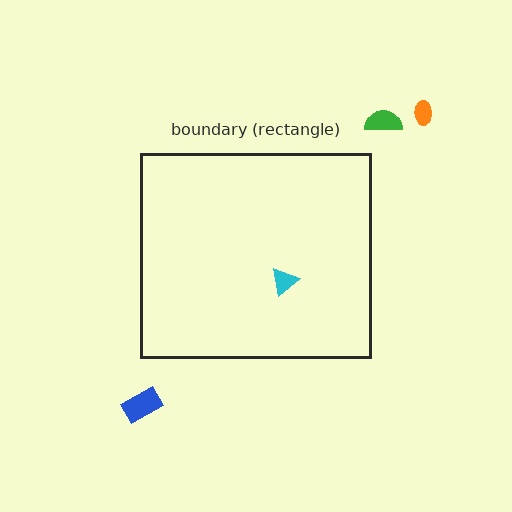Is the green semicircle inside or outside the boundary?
Outside.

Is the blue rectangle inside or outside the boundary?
Outside.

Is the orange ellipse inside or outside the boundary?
Outside.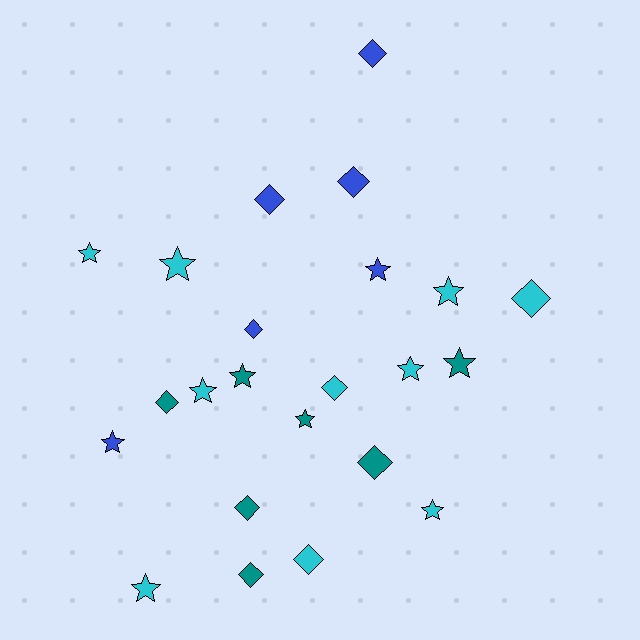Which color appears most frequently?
Cyan, with 10 objects.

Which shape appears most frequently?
Star, with 12 objects.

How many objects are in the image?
There are 23 objects.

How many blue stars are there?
There are 2 blue stars.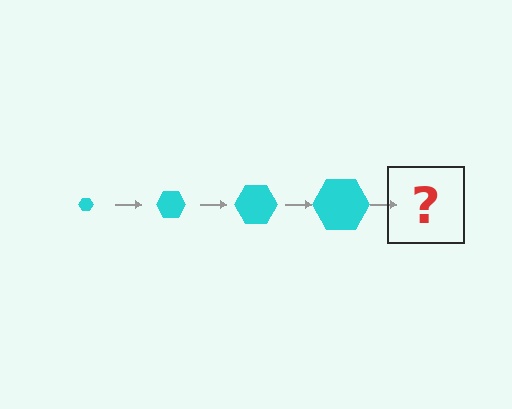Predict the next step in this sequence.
The next step is a cyan hexagon, larger than the previous one.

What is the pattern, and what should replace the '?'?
The pattern is that the hexagon gets progressively larger each step. The '?' should be a cyan hexagon, larger than the previous one.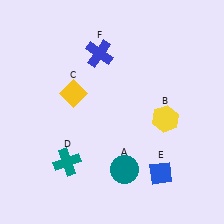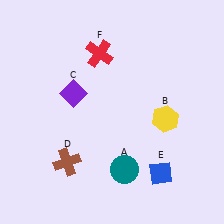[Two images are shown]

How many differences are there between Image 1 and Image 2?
There are 3 differences between the two images.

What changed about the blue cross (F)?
In Image 1, F is blue. In Image 2, it changed to red.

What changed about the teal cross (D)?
In Image 1, D is teal. In Image 2, it changed to brown.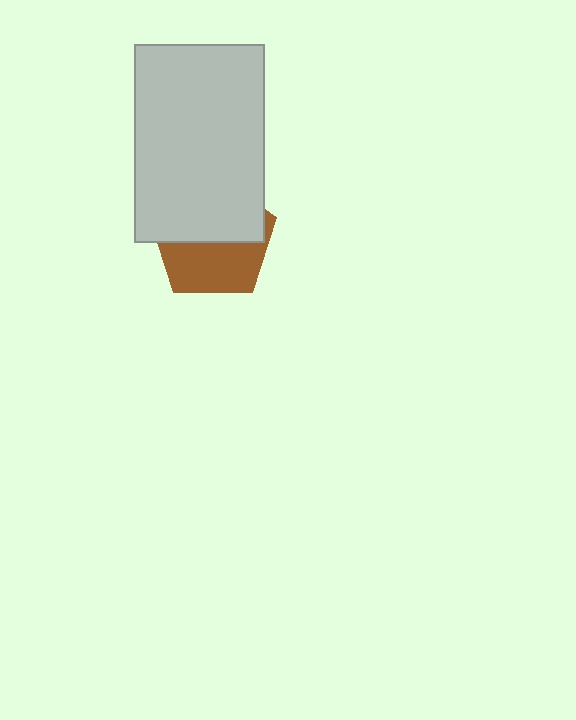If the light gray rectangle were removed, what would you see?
You would see the complete brown pentagon.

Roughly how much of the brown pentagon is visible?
About half of it is visible (roughly 46%).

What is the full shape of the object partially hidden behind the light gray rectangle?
The partially hidden object is a brown pentagon.